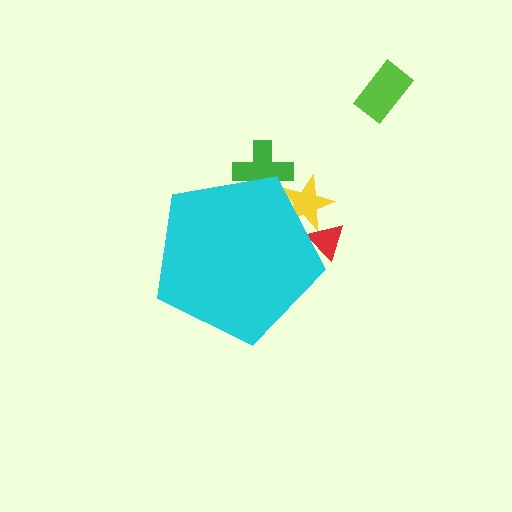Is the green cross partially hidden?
Yes, the green cross is partially hidden behind the cyan pentagon.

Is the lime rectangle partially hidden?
No, the lime rectangle is fully visible.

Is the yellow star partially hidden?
Yes, the yellow star is partially hidden behind the cyan pentagon.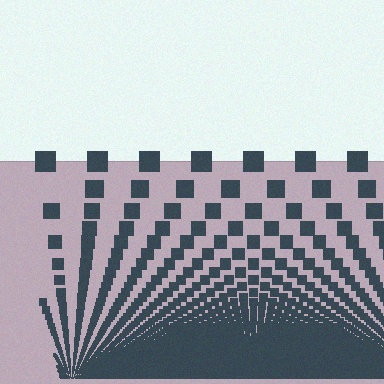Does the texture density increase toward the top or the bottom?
Density increases toward the bottom.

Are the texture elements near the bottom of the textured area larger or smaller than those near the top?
Smaller. The gradient is inverted — elements near the bottom are smaller and denser.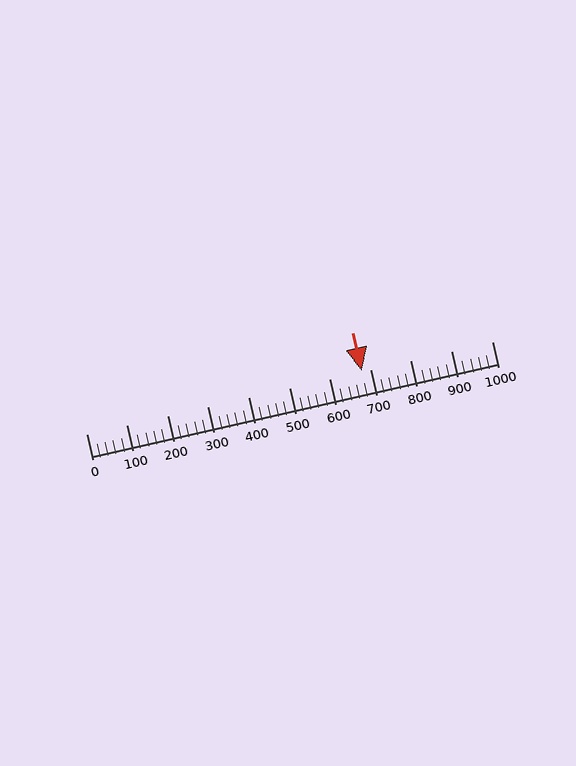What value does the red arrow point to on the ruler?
The red arrow points to approximately 680.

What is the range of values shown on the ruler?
The ruler shows values from 0 to 1000.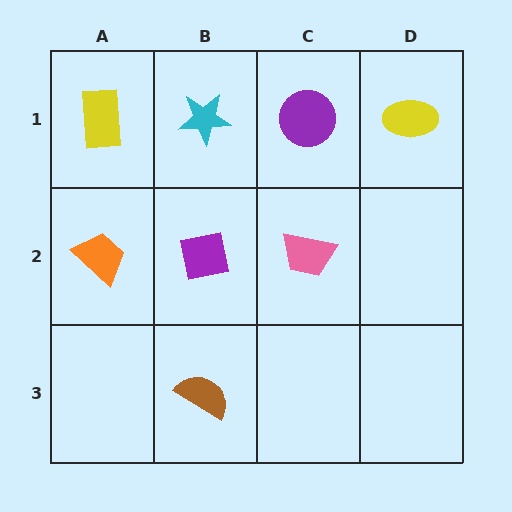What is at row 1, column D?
A yellow ellipse.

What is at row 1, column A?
A yellow rectangle.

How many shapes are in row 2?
3 shapes.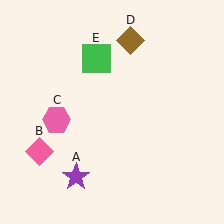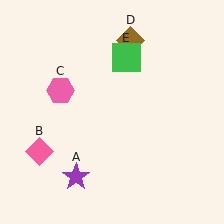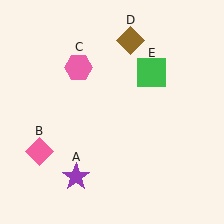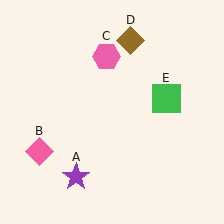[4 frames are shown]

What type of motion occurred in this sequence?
The pink hexagon (object C), green square (object E) rotated clockwise around the center of the scene.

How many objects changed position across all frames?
2 objects changed position: pink hexagon (object C), green square (object E).